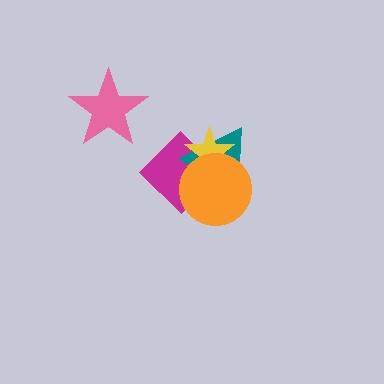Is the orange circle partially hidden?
No, no other shape covers it.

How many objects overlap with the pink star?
0 objects overlap with the pink star.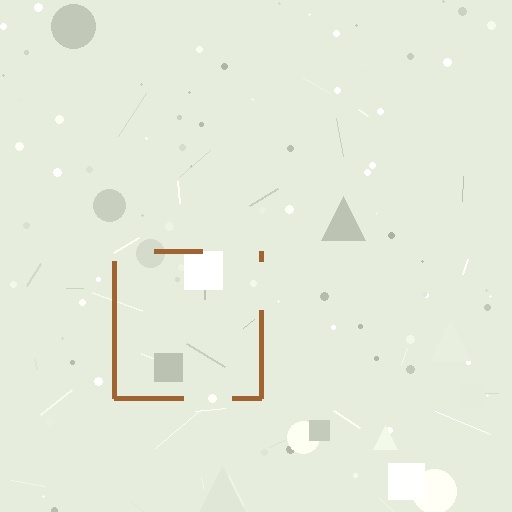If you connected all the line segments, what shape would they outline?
They would outline a square.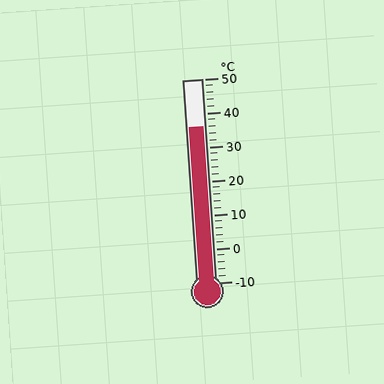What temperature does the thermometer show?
The thermometer shows approximately 36°C.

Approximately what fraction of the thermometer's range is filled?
The thermometer is filled to approximately 75% of its range.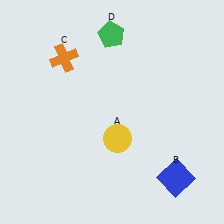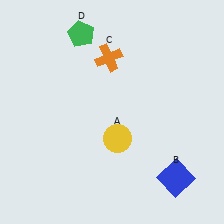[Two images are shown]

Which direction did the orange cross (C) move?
The orange cross (C) moved right.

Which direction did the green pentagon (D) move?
The green pentagon (D) moved left.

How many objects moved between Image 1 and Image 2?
2 objects moved between the two images.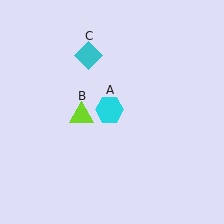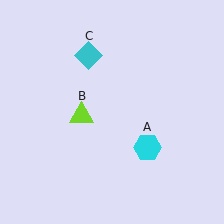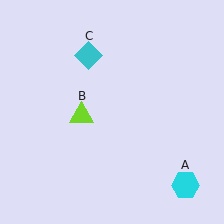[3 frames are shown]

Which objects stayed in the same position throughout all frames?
Lime triangle (object B) and cyan diamond (object C) remained stationary.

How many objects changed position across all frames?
1 object changed position: cyan hexagon (object A).